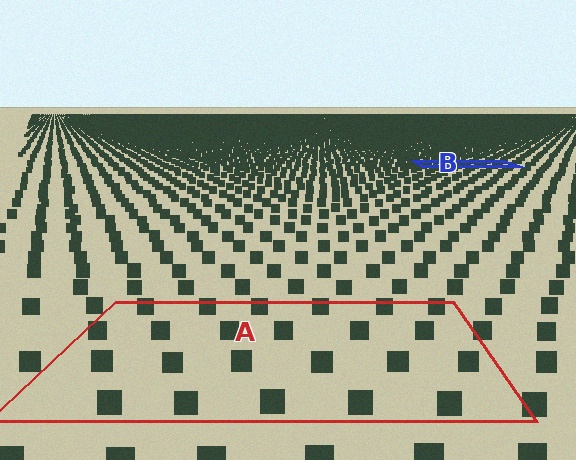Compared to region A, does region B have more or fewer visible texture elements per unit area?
Region B has more texture elements per unit area — they are packed more densely because it is farther away.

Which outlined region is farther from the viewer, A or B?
Region B is farther from the viewer — the texture elements inside it appear smaller and more densely packed.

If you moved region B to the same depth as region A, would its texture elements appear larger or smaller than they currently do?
They would appear larger. At a closer depth, the same texture elements are projected at a bigger on-screen size.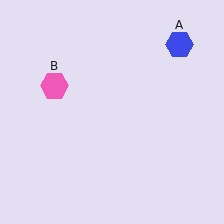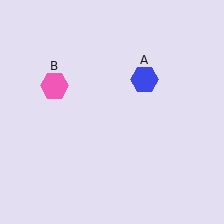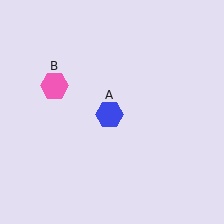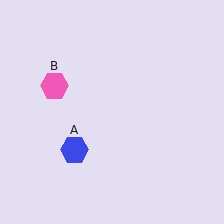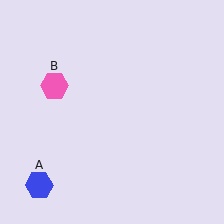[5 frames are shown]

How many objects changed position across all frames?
1 object changed position: blue hexagon (object A).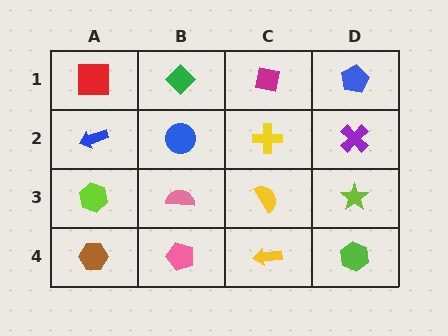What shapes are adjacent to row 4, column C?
A yellow semicircle (row 3, column C), a pink pentagon (row 4, column B), a lime hexagon (row 4, column D).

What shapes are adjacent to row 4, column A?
A lime hexagon (row 3, column A), a pink pentagon (row 4, column B).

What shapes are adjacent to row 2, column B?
A green diamond (row 1, column B), a pink semicircle (row 3, column B), a blue arrow (row 2, column A), a yellow cross (row 2, column C).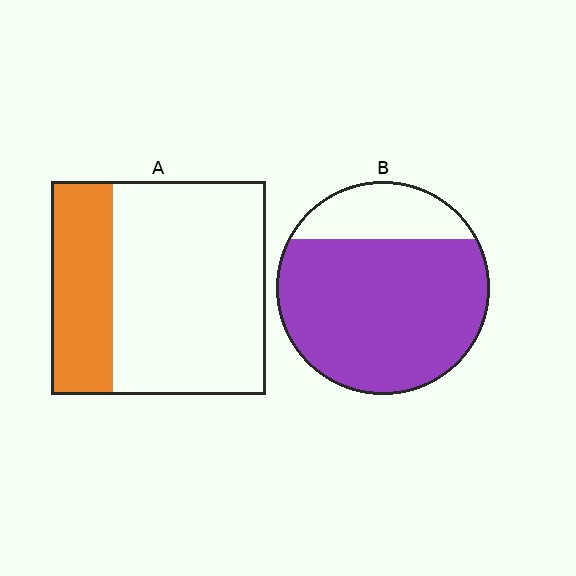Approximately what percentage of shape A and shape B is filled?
A is approximately 30% and B is approximately 80%.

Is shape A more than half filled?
No.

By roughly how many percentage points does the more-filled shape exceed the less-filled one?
By roughly 50 percentage points (B over A).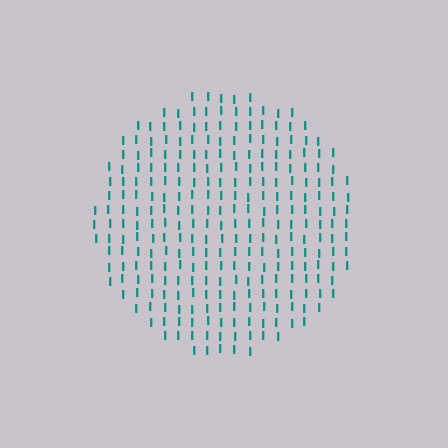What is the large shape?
The large shape is a circle.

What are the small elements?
The small elements are letter I's.